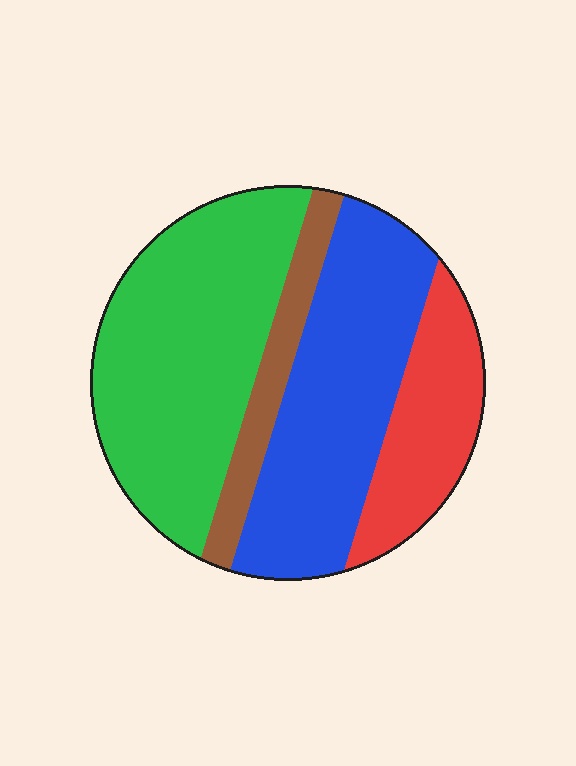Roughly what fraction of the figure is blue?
Blue takes up between a quarter and a half of the figure.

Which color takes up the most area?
Green, at roughly 40%.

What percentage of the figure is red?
Red takes up about one sixth (1/6) of the figure.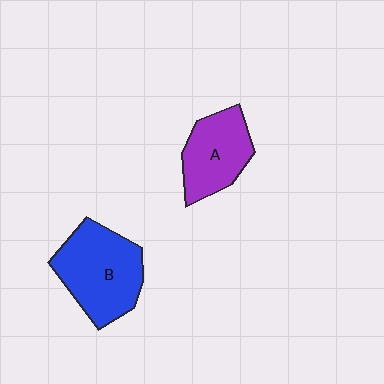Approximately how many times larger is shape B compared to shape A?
Approximately 1.4 times.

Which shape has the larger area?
Shape B (blue).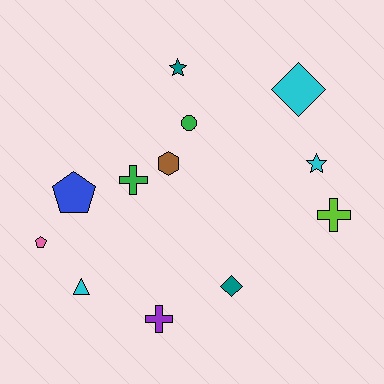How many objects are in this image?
There are 12 objects.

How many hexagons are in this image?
There is 1 hexagon.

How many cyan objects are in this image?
There are 3 cyan objects.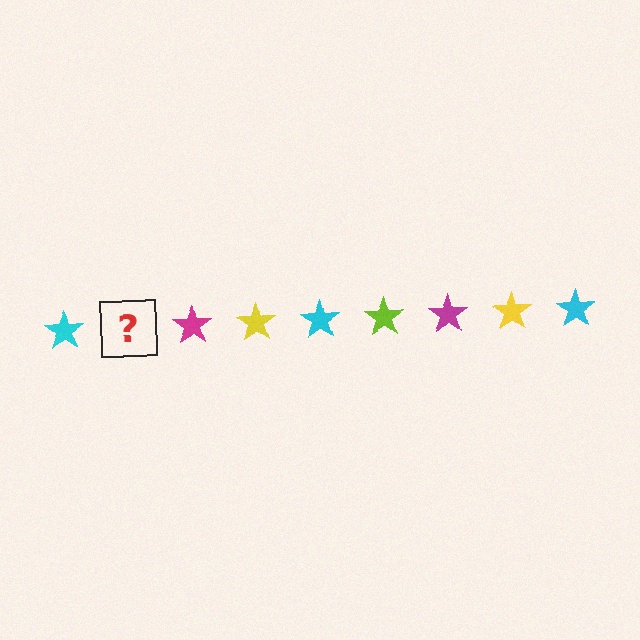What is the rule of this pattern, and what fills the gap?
The rule is that the pattern cycles through cyan, lime, magenta, yellow stars. The gap should be filled with a lime star.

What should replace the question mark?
The question mark should be replaced with a lime star.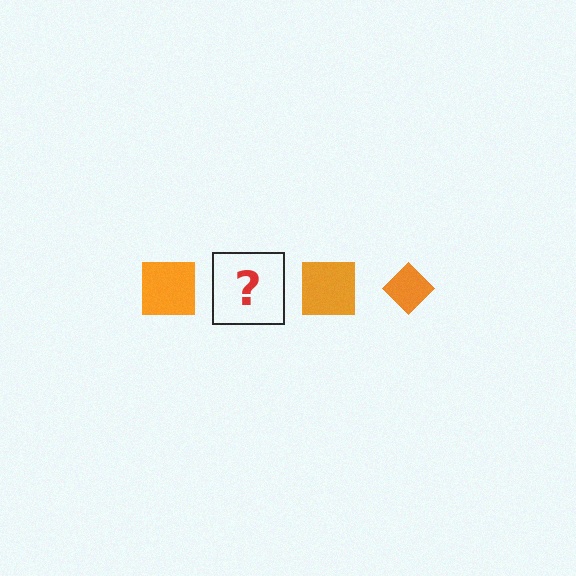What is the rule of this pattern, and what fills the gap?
The rule is that the pattern cycles through square, diamond shapes in orange. The gap should be filled with an orange diamond.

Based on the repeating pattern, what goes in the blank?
The blank should be an orange diamond.